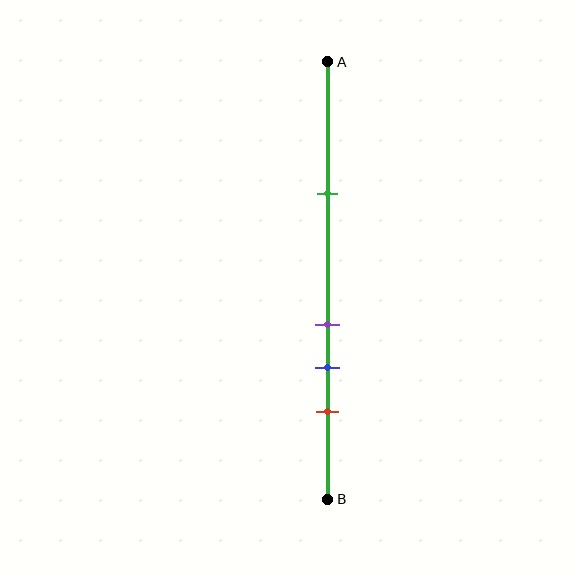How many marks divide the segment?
There are 4 marks dividing the segment.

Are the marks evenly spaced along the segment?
No, the marks are not evenly spaced.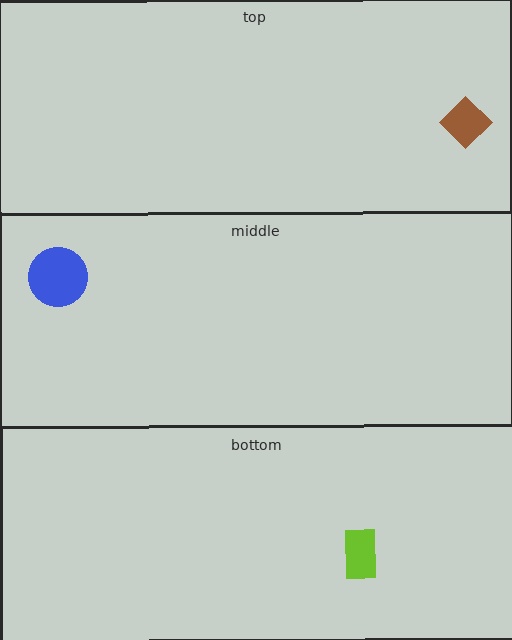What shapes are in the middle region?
The blue circle.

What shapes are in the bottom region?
The lime rectangle.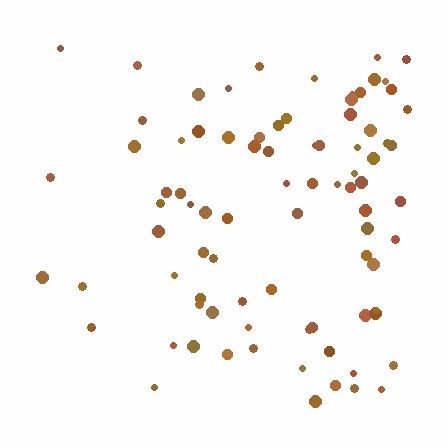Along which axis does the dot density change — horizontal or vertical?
Horizontal.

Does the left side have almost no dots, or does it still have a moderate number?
Still a moderate number, just noticeably fewer than the right.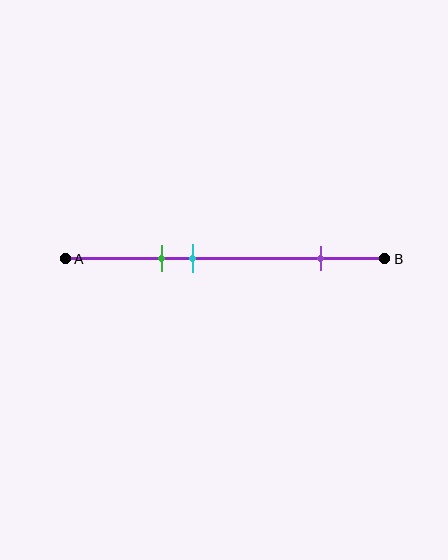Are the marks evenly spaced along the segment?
No, the marks are not evenly spaced.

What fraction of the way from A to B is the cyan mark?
The cyan mark is approximately 40% (0.4) of the way from A to B.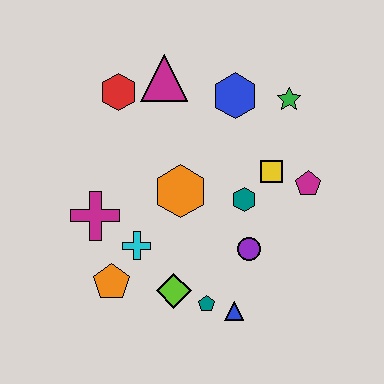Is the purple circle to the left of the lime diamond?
No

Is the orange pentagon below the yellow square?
Yes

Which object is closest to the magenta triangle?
The red hexagon is closest to the magenta triangle.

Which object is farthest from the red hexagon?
The blue triangle is farthest from the red hexagon.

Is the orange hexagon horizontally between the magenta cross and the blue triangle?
Yes